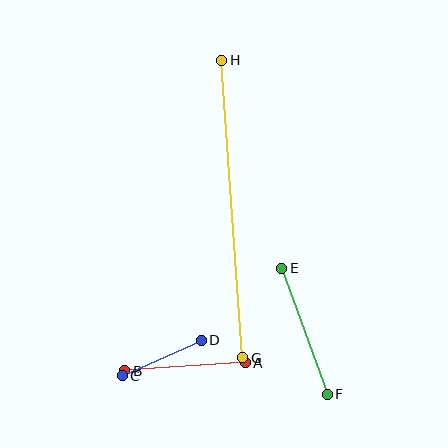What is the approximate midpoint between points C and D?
The midpoint is at approximately (162, 358) pixels.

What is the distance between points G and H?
The distance is approximately 298 pixels.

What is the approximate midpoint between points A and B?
The midpoint is at approximately (185, 367) pixels.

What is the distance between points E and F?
The distance is approximately 134 pixels.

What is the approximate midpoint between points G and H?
The midpoint is at approximately (232, 209) pixels.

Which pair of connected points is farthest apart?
Points G and H are farthest apart.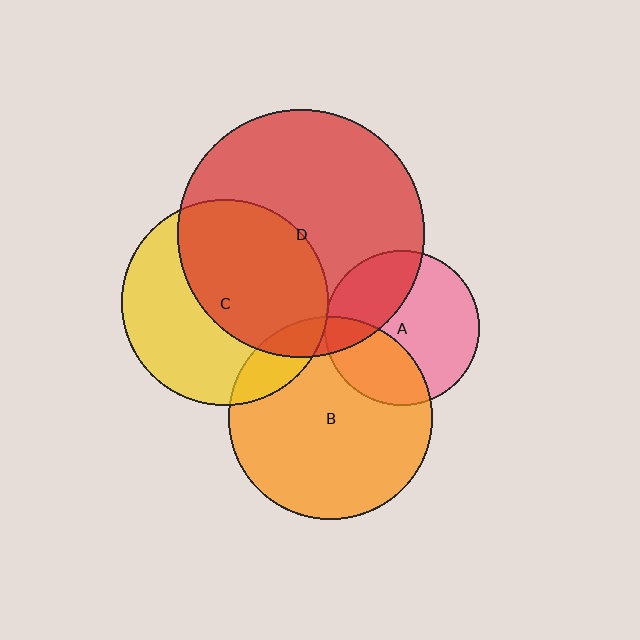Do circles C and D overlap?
Yes.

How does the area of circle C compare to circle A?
Approximately 1.8 times.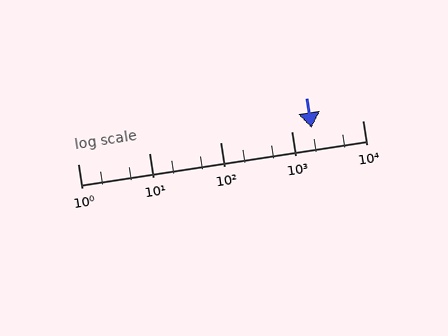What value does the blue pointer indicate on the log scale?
The pointer indicates approximately 1900.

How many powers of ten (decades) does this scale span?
The scale spans 4 decades, from 1 to 10000.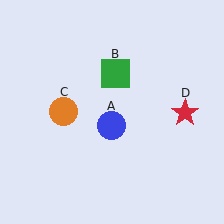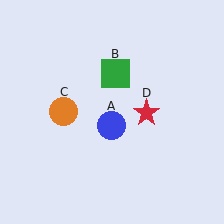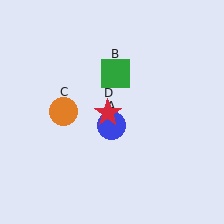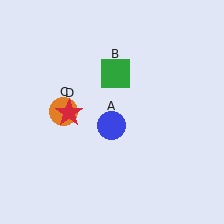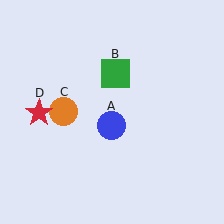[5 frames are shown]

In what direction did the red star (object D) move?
The red star (object D) moved left.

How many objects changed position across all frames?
1 object changed position: red star (object D).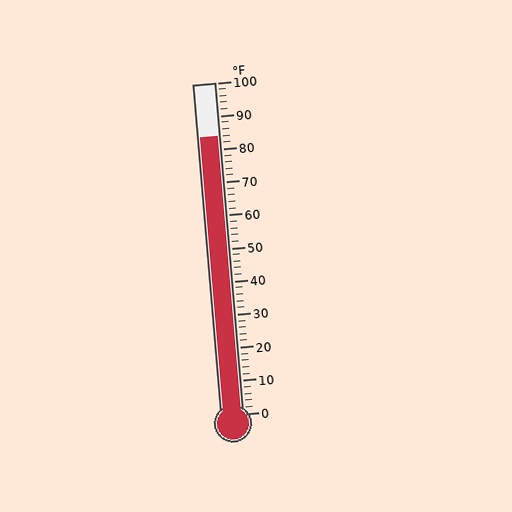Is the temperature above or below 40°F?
The temperature is above 40°F.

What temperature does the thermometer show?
The thermometer shows approximately 84°F.